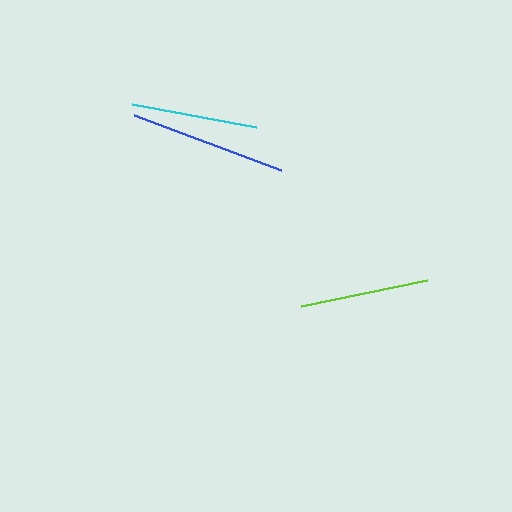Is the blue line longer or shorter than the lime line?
The blue line is longer than the lime line.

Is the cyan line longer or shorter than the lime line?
The lime line is longer than the cyan line.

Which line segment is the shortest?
The cyan line is the shortest at approximately 126 pixels.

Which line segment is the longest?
The blue line is the longest at approximately 157 pixels.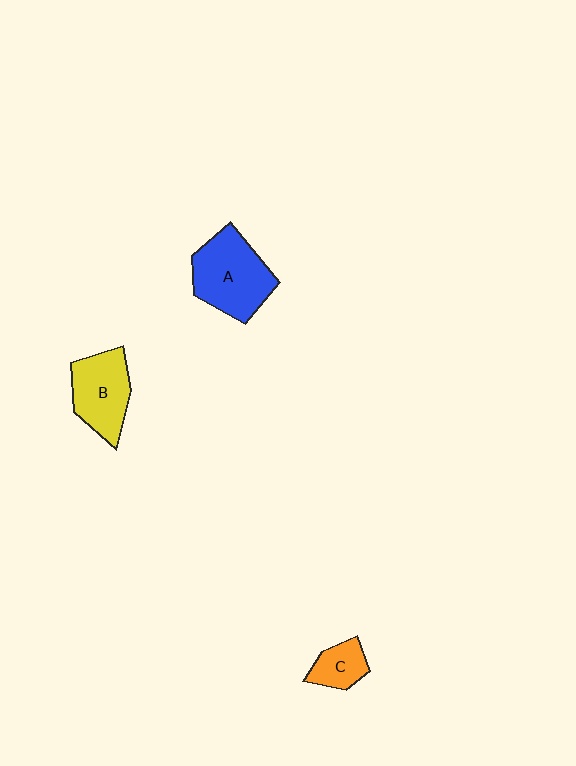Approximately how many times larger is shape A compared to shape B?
Approximately 1.2 times.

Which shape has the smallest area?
Shape C (orange).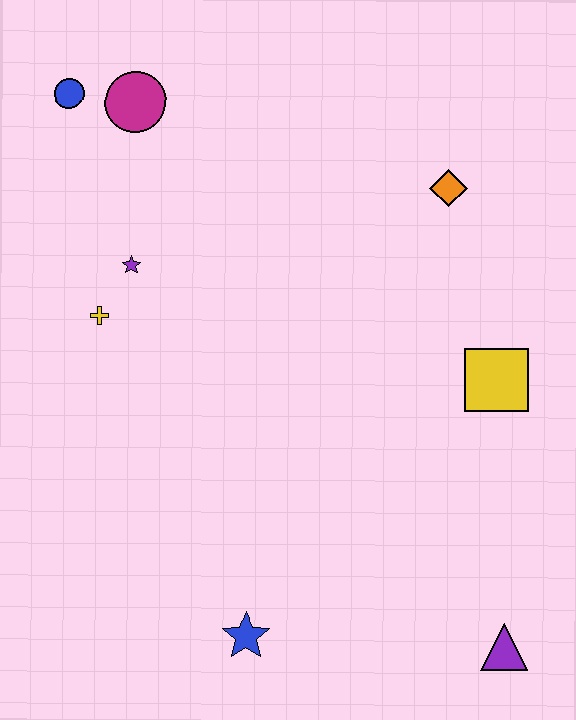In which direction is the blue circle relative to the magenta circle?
The blue circle is to the left of the magenta circle.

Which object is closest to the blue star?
The purple triangle is closest to the blue star.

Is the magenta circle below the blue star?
No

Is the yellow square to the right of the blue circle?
Yes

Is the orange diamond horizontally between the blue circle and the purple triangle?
Yes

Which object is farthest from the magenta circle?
The purple triangle is farthest from the magenta circle.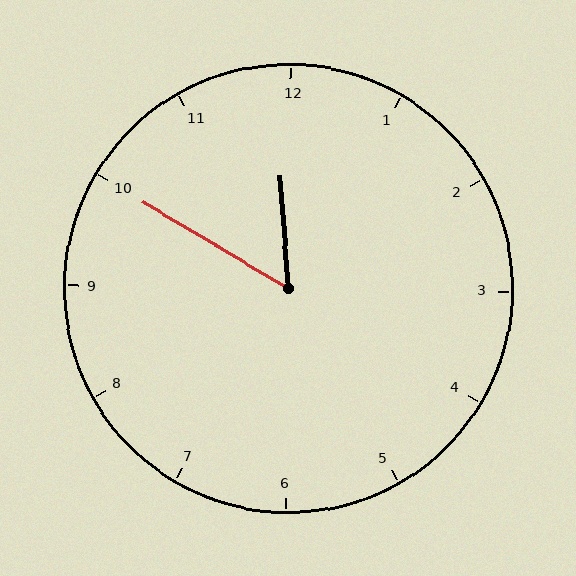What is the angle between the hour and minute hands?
Approximately 55 degrees.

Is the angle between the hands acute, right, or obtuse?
It is acute.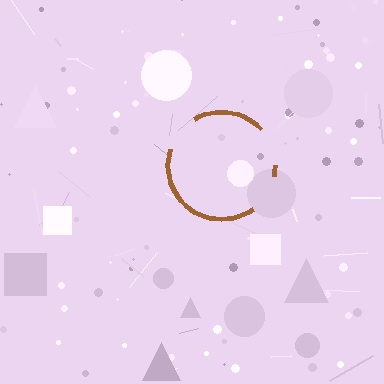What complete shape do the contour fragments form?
The contour fragments form a circle.